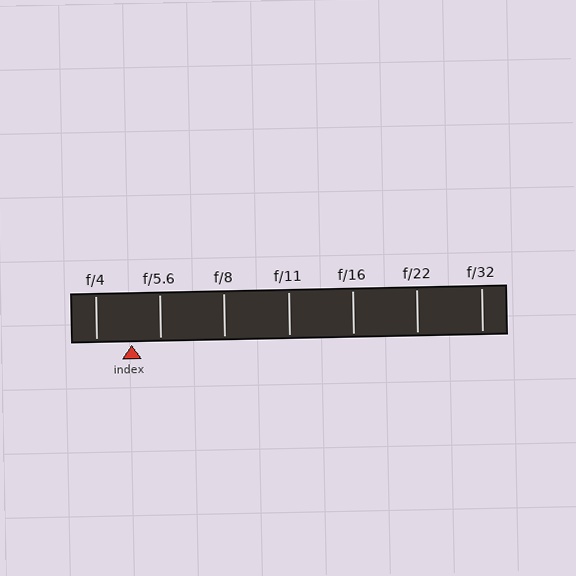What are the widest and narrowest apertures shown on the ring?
The widest aperture shown is f/4 and the narrowest is f/32.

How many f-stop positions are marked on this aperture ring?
There are 7 f-stop positions marked.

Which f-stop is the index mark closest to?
The index mark is closest to f/5.6.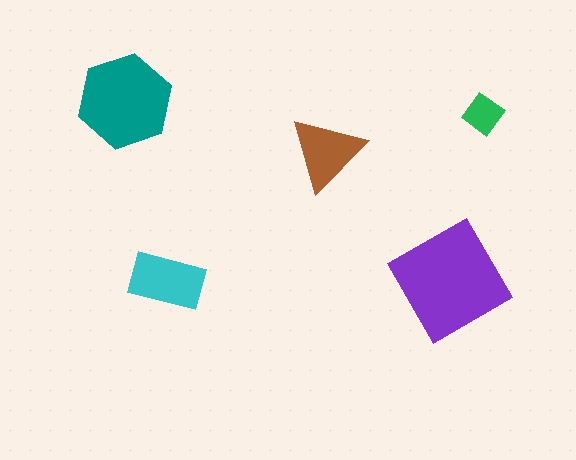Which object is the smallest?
The green diamond.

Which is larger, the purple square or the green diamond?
The purple square.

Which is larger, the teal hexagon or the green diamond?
The teal hexagon.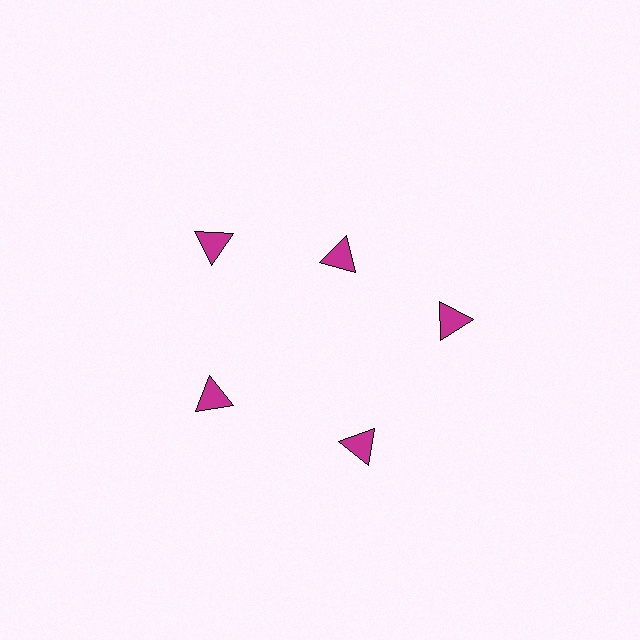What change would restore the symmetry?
The symmetry would be restored by moving it outward, back onto the ring so that all 5 triangles sit at equal angles and equal distance from the center.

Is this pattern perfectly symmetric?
No. The 5 magenta triangles are arranged in a ring, but one element near the 1 o'clock position is pulled inward toward the center, breaking the 5-fold rotational symmetry.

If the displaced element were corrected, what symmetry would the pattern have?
It would have 5-fold rotational symmetry — the pattern would map onto itself every 72 degrees.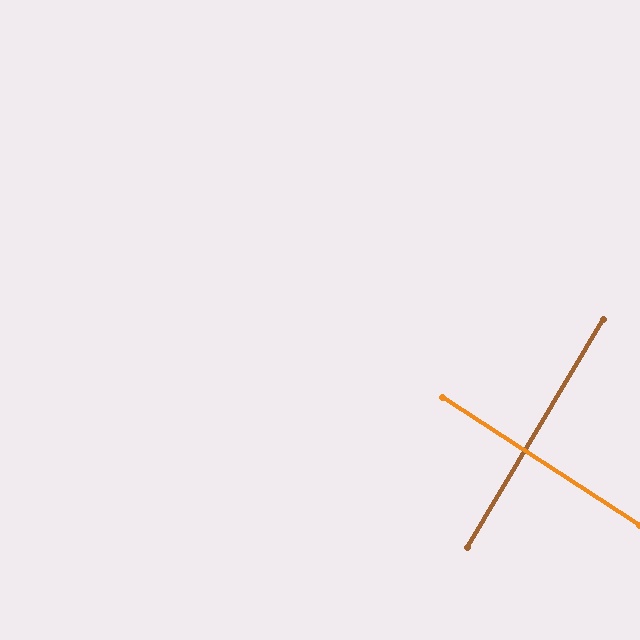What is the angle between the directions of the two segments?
Approximately 88 degrees.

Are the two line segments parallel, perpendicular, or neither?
Perpendicular — they meet at approximately 88°.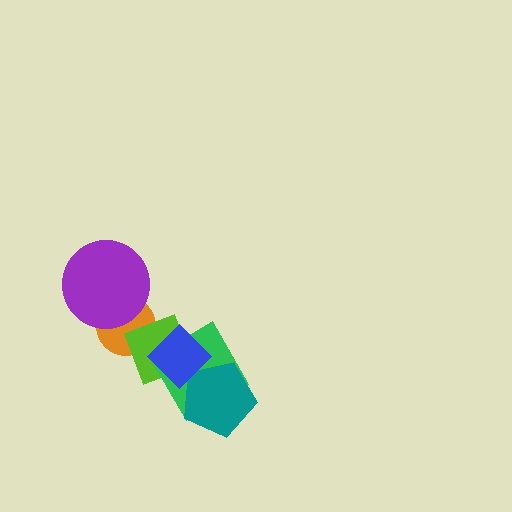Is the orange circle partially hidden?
Yes, it is partially covered by another shape.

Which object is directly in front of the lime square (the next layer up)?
The green diamond is directly in front of the lime square.